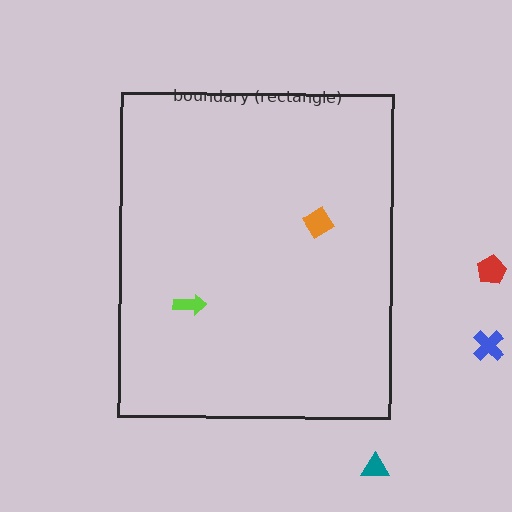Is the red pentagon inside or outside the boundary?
Outside.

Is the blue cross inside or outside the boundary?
Outside.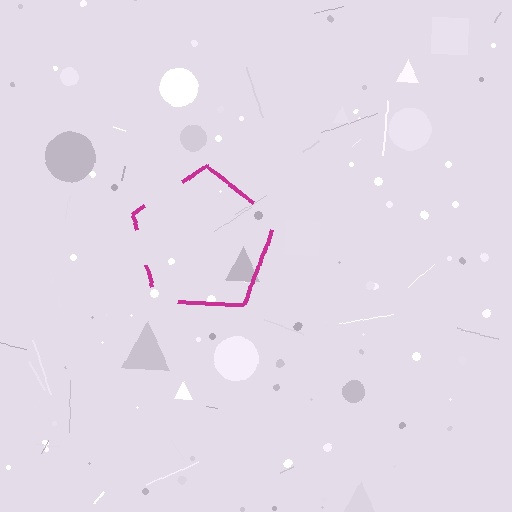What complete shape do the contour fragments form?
The contour fragments form a pentagon.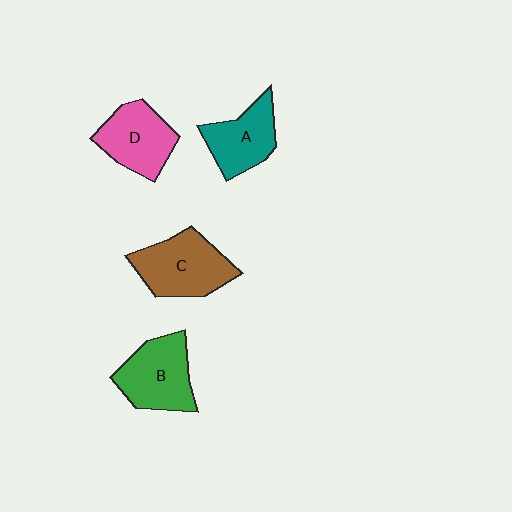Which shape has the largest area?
Shape C (brown).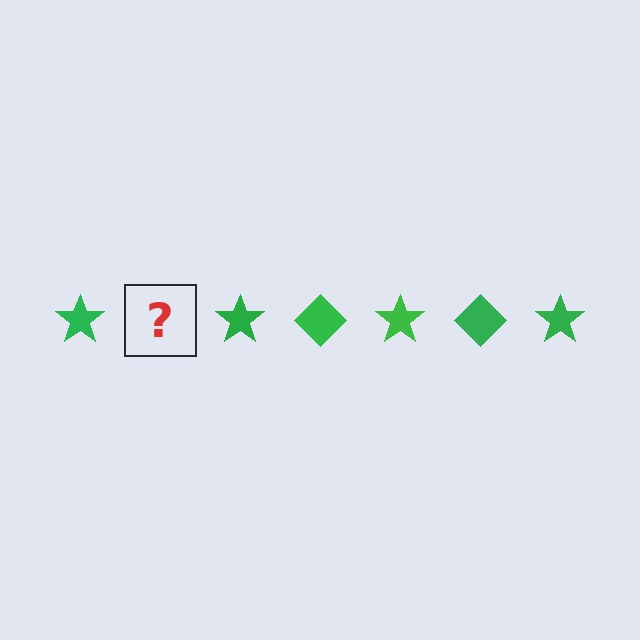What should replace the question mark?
The question mark should be replaced with a green diamond.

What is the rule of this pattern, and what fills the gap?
The rule is that the pattern cycles through star, diamond shapes in green. The gap should be filled with a green diamond.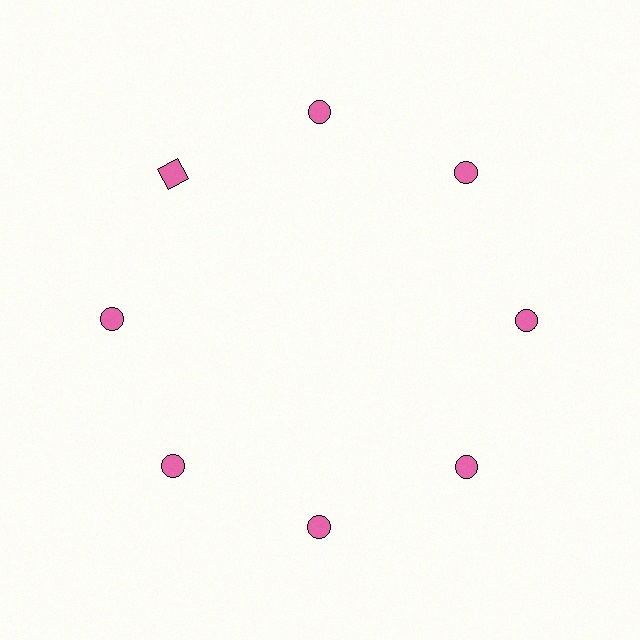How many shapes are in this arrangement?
There are 8 shapes arranged in a ring pattern.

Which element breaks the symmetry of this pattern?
The pink square at roughly the 10 o'clock position breaks the symmetry. All other shapes are pink circles.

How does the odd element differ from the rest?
It has a different shape: square instead of circle.